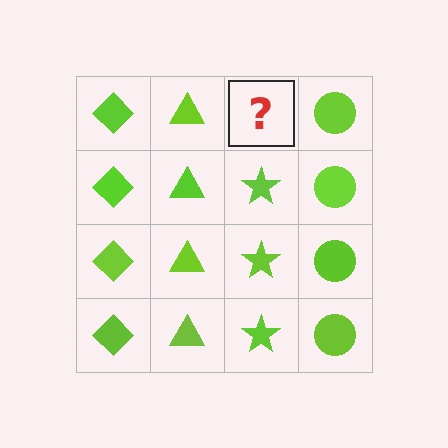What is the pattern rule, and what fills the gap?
The rule is that each column has a consistent shape. The gap should be filled with a lime star.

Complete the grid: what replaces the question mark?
The question mark should be replaced with a lime star.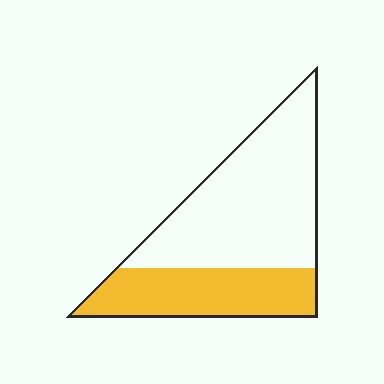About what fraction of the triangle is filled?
About three eighths (3/8).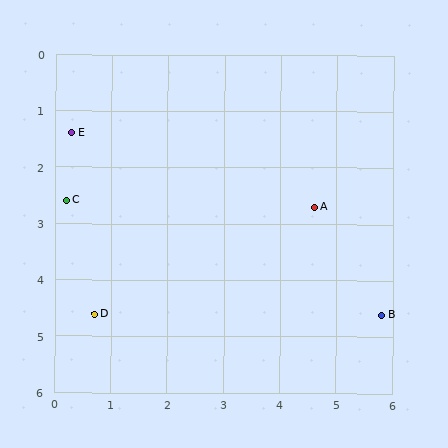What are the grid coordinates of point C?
Point C is at approximately (0.2, 2.6).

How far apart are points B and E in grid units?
Points B and E are about 6.4 grid units apart.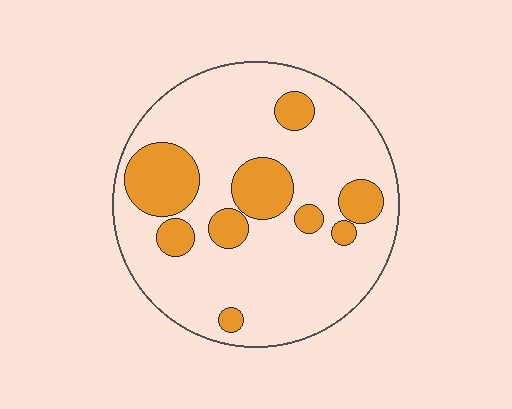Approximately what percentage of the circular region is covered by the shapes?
Approximately 25%.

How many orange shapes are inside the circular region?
9.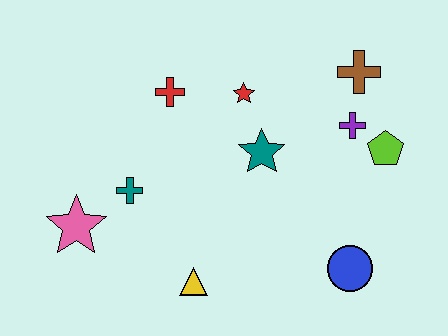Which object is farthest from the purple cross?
The pink star is farthest from the purple cross.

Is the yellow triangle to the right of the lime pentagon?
No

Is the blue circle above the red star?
No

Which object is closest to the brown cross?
The purple cross is closest to the brown cross.